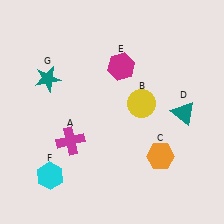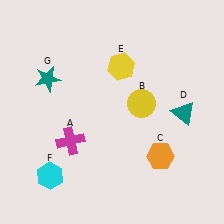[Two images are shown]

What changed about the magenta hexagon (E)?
In Image 1, E is magenta. In Image 2, it changed to yellow.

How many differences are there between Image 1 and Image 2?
There is 1 difference between the two images.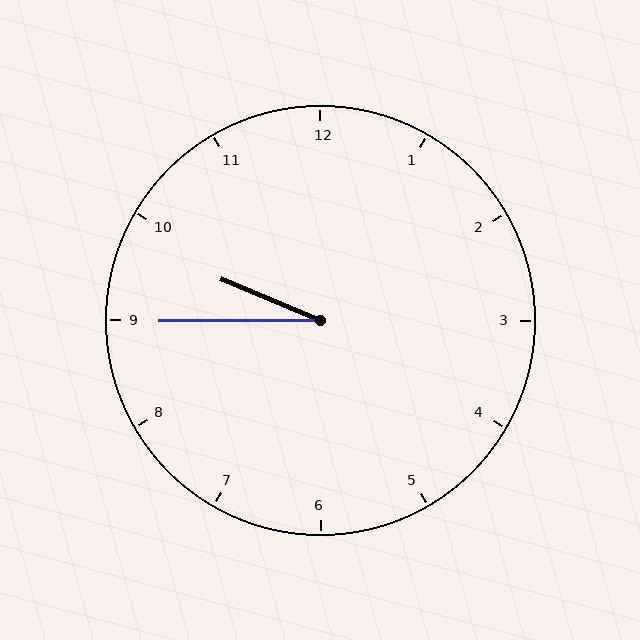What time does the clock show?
9:45.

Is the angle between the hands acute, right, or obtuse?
It is acute.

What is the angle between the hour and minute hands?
Approximately 22 degrees.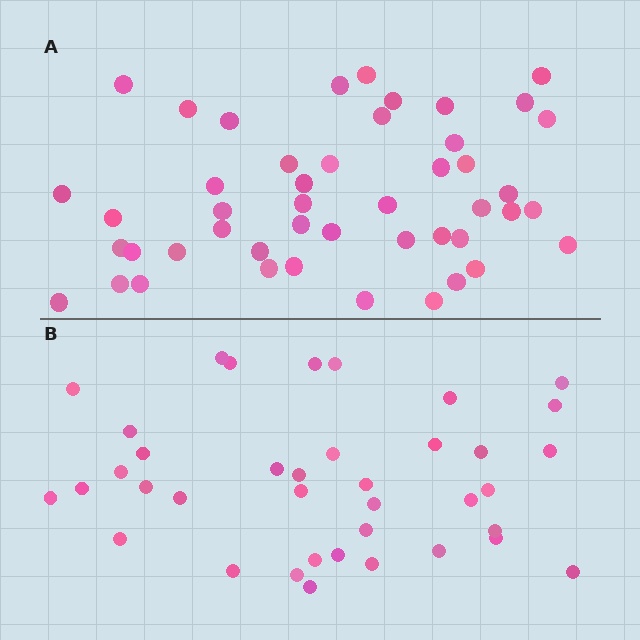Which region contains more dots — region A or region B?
Region A (the top region) has more dots.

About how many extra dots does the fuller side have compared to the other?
Region A has roughly 8 or so more dots than region B.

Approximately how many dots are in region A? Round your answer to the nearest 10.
About 50 dots. (The exact count is 47, which rounds to 50.)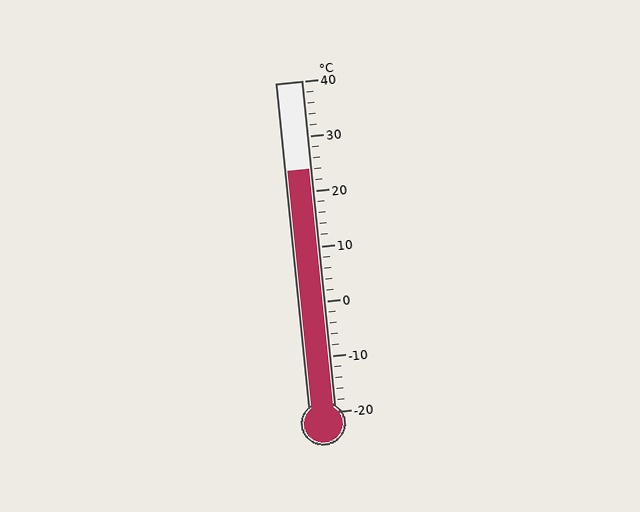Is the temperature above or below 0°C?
The temperature is above 0°C.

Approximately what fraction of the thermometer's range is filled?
The thermometer is filled to approximately 75% of its range.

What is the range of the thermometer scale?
The thermometer scale ranges from -20°C to 40°C.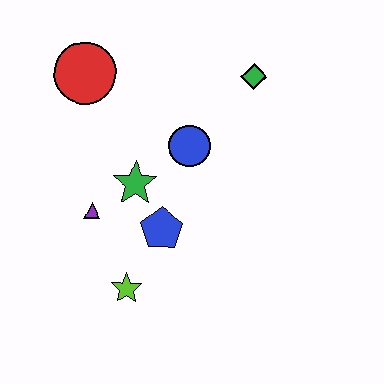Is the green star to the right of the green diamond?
No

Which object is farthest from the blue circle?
The lime star is farthest from the blue circle.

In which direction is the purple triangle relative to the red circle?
The purple triangle is below the red circle.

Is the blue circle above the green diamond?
No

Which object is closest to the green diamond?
The blue circle is closest to the green diamond.